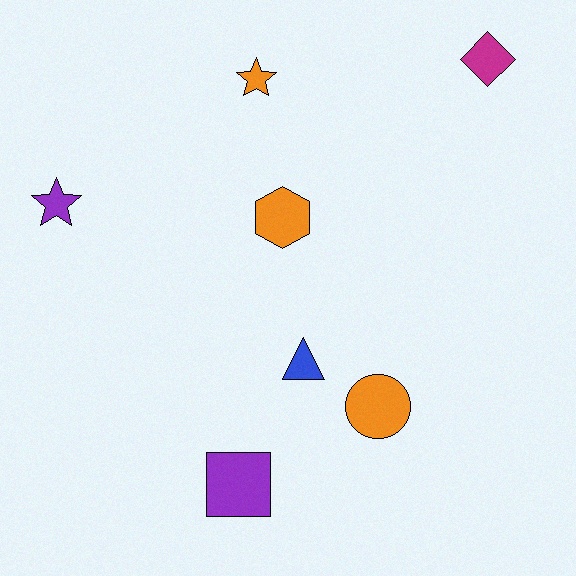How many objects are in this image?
There are 7 objects.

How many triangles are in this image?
There is 1 triangle.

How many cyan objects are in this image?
There are no cyan objects.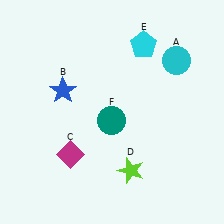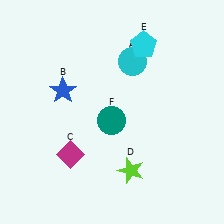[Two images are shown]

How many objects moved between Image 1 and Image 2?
1 object moved between the two images.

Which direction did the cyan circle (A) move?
The cyan circle (A) moved left.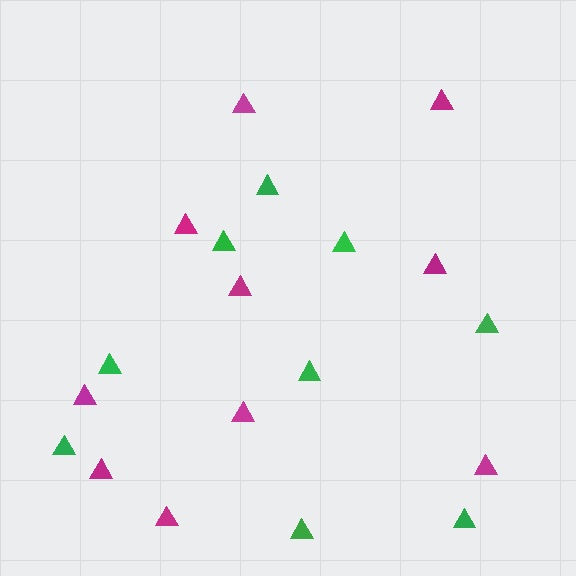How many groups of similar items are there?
There are 2 groups: one group of magenta triangles (10) and one group of green triangles (9).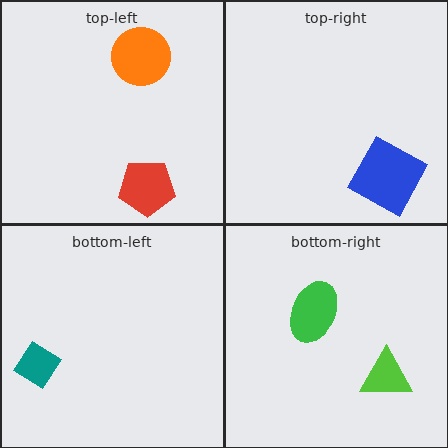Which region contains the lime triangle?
The bottom-right region.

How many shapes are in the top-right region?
1.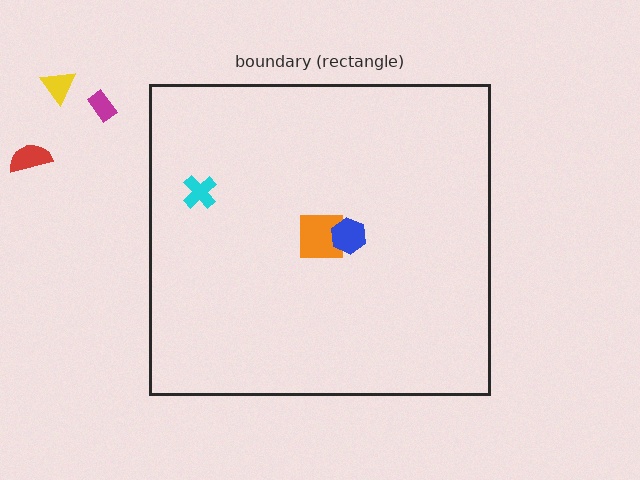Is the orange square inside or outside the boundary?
Inside.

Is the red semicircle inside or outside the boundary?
Outside.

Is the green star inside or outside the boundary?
Inside.